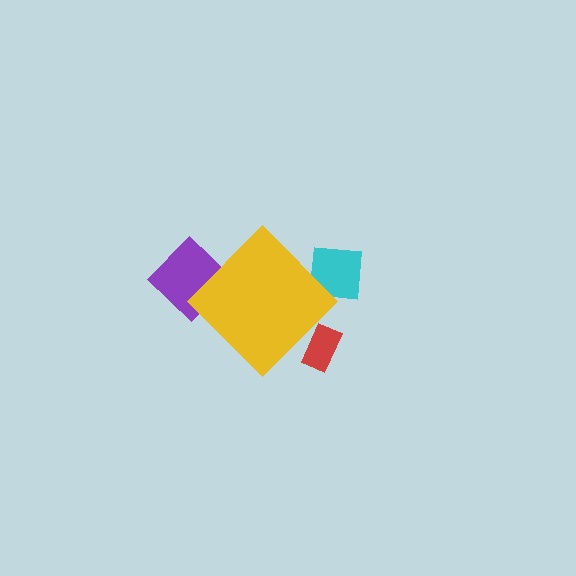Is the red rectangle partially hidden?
Yes, the red rectangle is partially hidden behind the yellow diamond.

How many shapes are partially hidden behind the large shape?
3 shapes are partially hidden.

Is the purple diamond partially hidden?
Yes, the purple diamond is partially hidden behind the yellow diamond.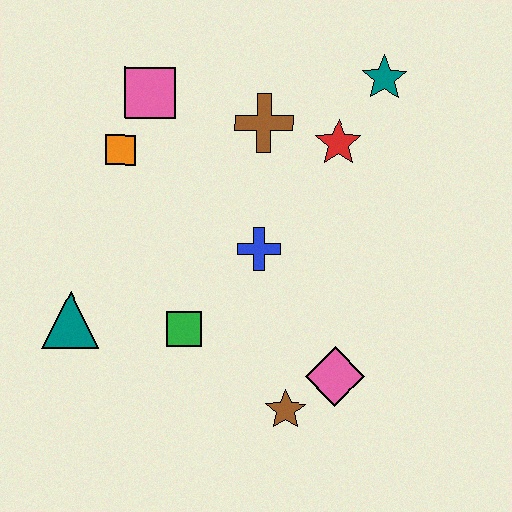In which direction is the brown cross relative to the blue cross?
The brown cross is above the blue cross.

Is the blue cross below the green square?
No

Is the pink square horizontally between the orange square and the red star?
Yes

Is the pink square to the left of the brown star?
Yes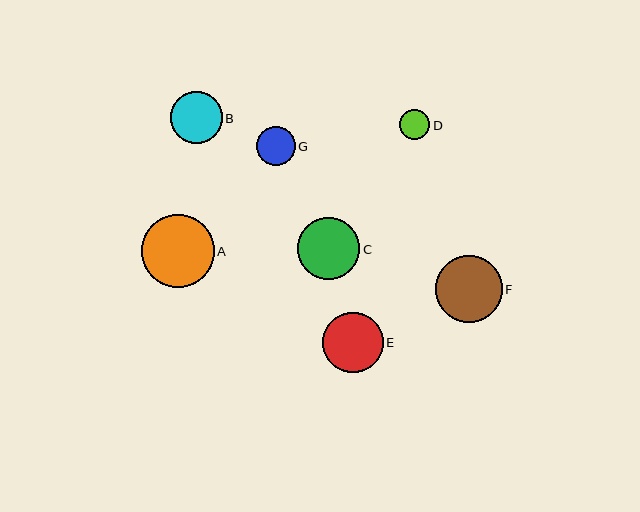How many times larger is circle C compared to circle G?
Circle C is approximately 1.6 times the size of circle G.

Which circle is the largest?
Circle A is the largest with a size of approximately 73 pixels.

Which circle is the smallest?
Circle D is the smallest with a size of approximately 30 pixels.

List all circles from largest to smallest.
From largest to smallest: A, F, C, E, B, G, D.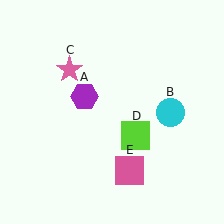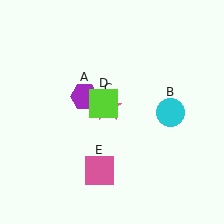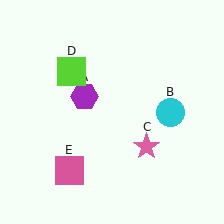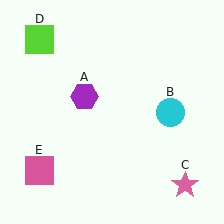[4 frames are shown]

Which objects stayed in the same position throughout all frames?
Purple hexagon (object A) and cyan circle (object B) remained stationary.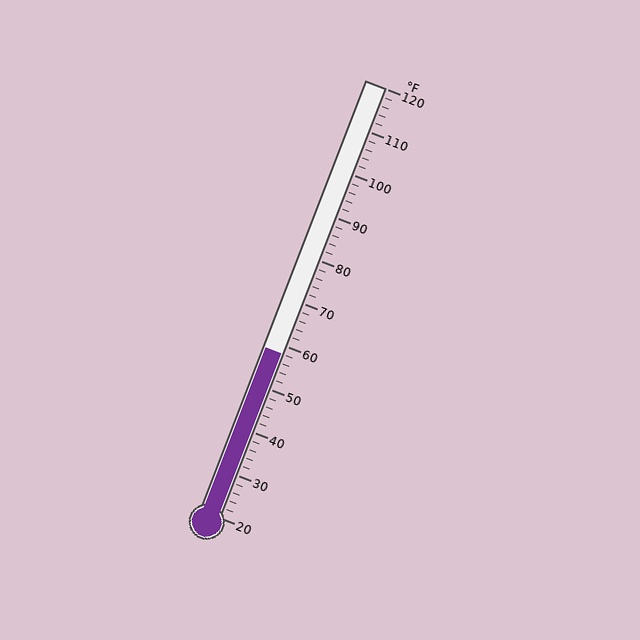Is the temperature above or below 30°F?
The temperature is above 30°F.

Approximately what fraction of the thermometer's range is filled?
The thermometer is filled to approximately 40% of its range.